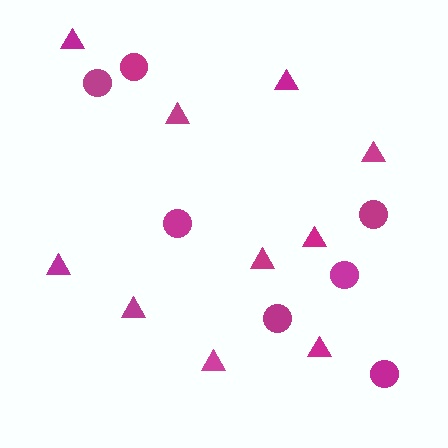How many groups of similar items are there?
There are 2 groups: one group of circles (7) and one group of triangles (10).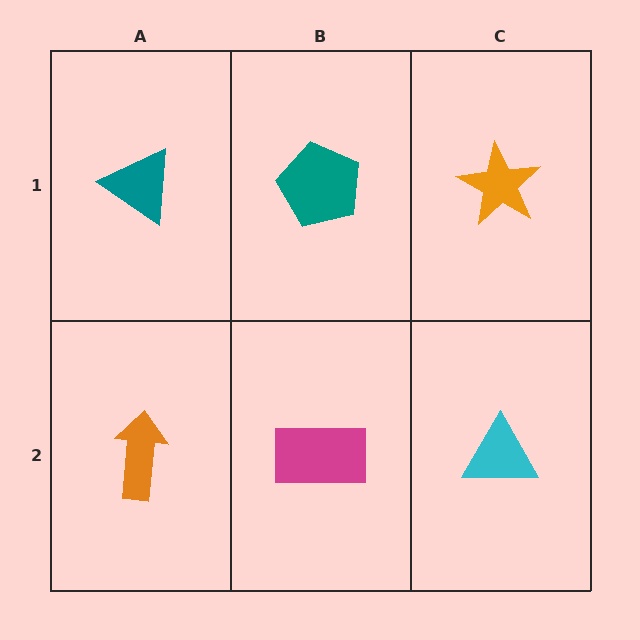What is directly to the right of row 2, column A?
A magenta rectangle.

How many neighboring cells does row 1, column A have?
2.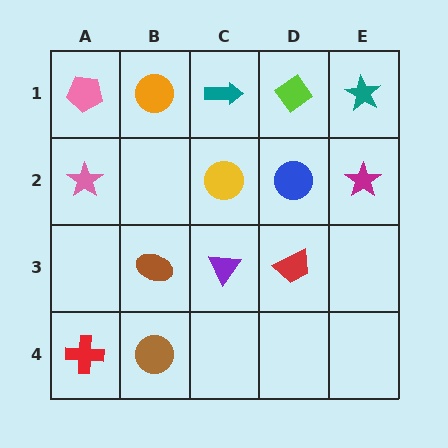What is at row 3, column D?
A red trapezoid.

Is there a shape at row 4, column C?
No, that cell is empty.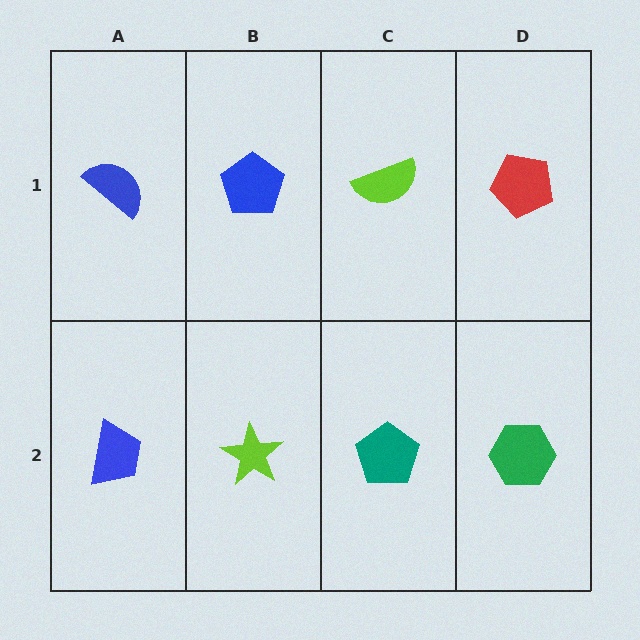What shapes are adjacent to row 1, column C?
A teal pentagon (row 2, column C), a blue pentagon (row 1, column B), a red pentagon (row 1, column D).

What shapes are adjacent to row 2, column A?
A blue semicircle (row 1, column A), a lime star (row 2, column B).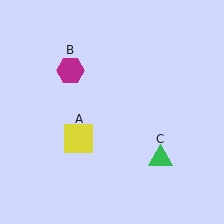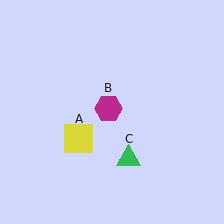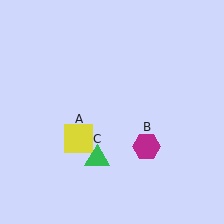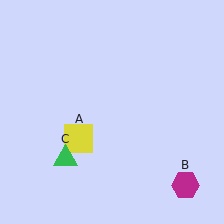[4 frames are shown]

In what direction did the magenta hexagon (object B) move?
The magenta hexagon (object B) moved down and to the right.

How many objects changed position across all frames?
2 objects changed position: magenta hexagon (object B), green triangle (object C).